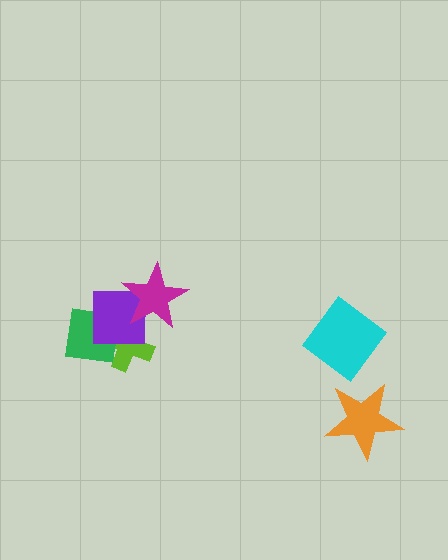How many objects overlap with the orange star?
0 objects overlap with the orange star.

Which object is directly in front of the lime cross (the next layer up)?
The green square is directly in front of the lime cross.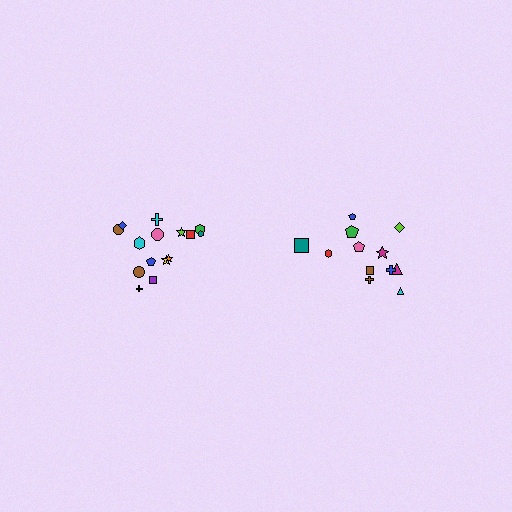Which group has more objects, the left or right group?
The left group.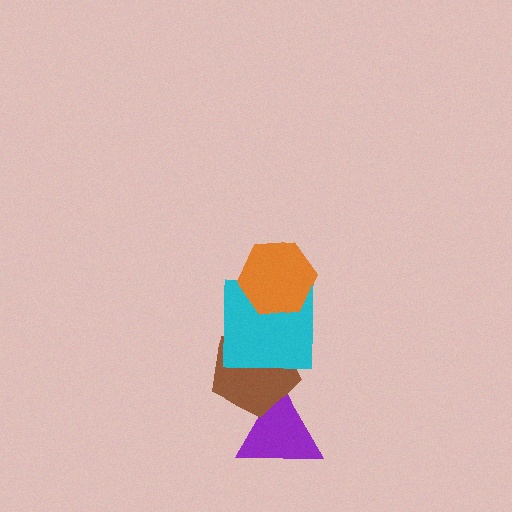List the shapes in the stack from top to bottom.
From top to bottom: the orange hexagon, the cyan square, the brown pentagon, the purple triangle.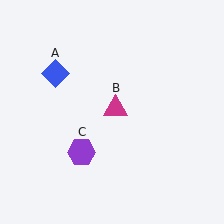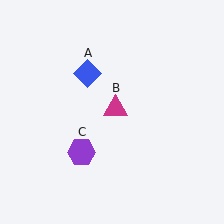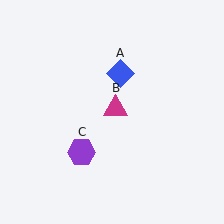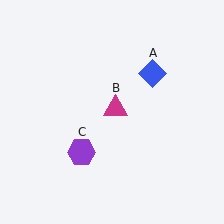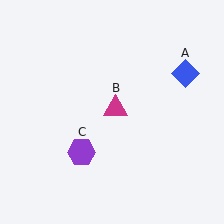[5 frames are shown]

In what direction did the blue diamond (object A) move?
The blue diamond (object A) moved right.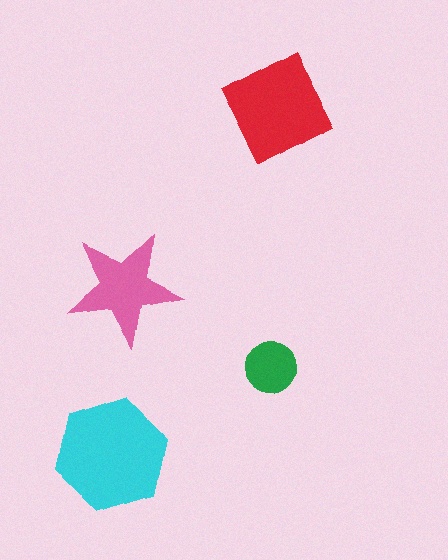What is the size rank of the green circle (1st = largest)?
4th.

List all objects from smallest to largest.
The green circle, the pink star, the red square, the cyan hexagon.